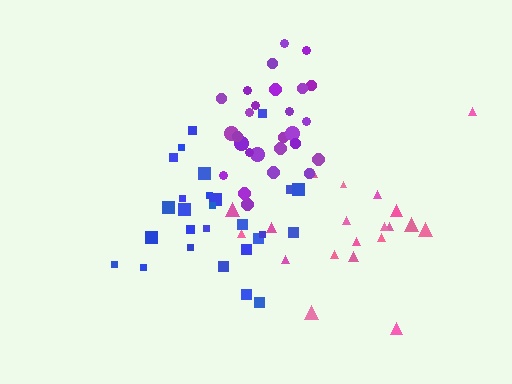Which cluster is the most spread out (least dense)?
Pink.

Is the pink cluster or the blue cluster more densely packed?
Blue.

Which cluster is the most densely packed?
Purple.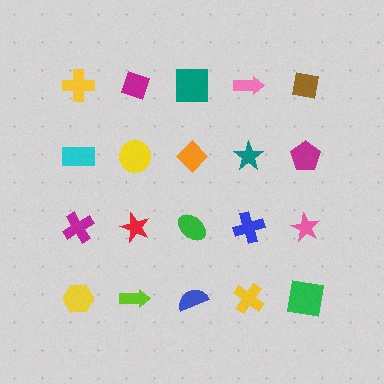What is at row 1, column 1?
A yellow cross.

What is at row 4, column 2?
A lime arrow.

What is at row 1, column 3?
A teal square.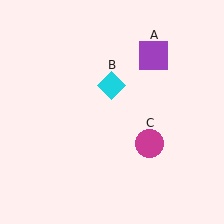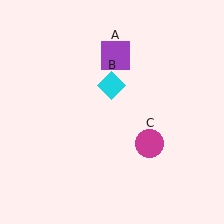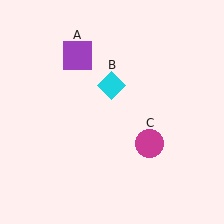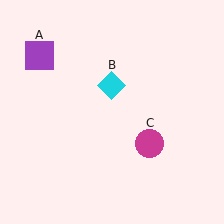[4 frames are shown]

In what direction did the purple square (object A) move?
The purple square (object A) moved left.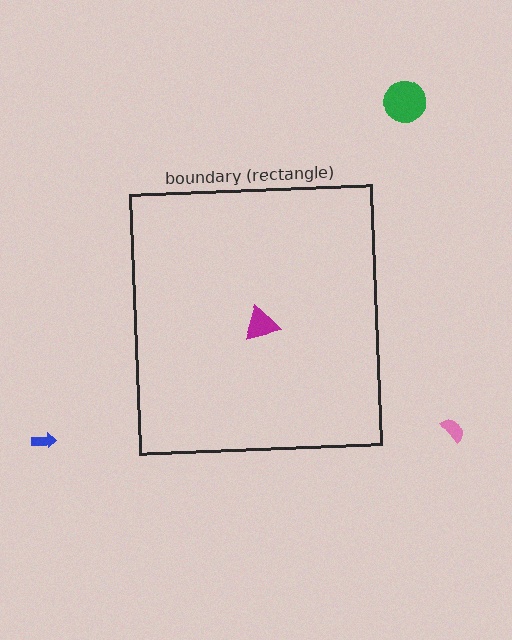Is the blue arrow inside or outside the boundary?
Outside.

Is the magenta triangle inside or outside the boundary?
Inside.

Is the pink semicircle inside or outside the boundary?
Outside.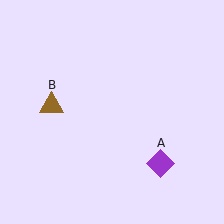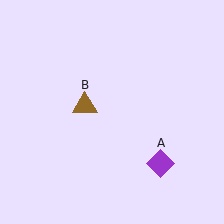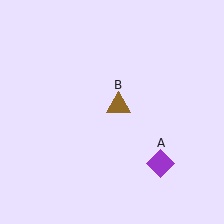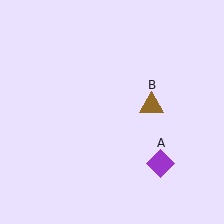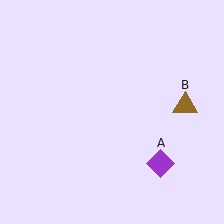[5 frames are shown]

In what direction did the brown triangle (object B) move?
The brown triangle (object B) moved right.